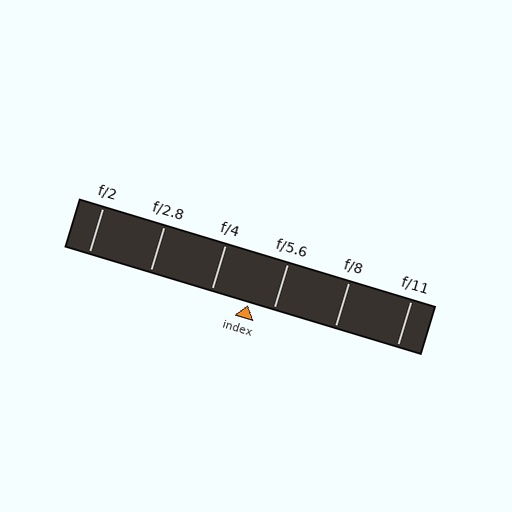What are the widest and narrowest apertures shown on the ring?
The widest aperture shown is f/2 and the narrowest is f/11.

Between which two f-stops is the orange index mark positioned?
The index mark is between f/4 and f/5.6.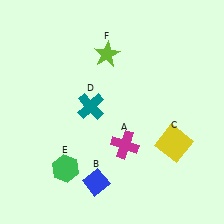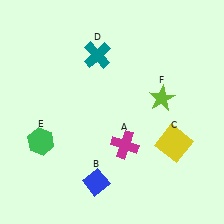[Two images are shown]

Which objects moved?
The objects that moved are: the teal cross (D), the green hexagon (E), the lime star (F).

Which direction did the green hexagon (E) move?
The green hexagon (E) moved up.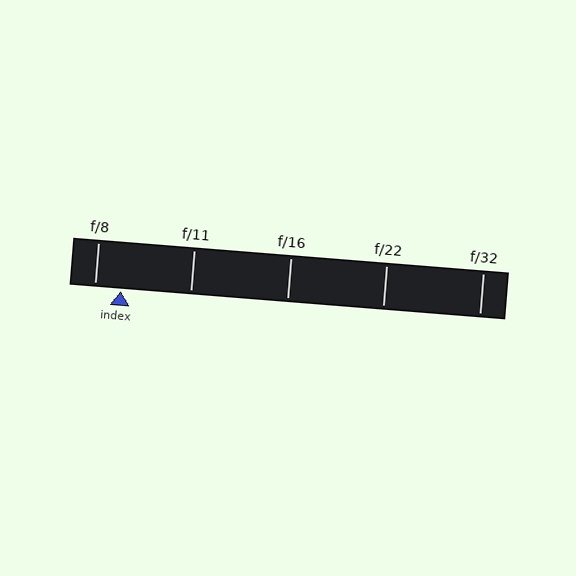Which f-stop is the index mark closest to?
The index mark is closest to f/8.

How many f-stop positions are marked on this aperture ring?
There are 5 f-stop positions marked.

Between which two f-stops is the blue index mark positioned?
The index mark is between f/8 and f/11.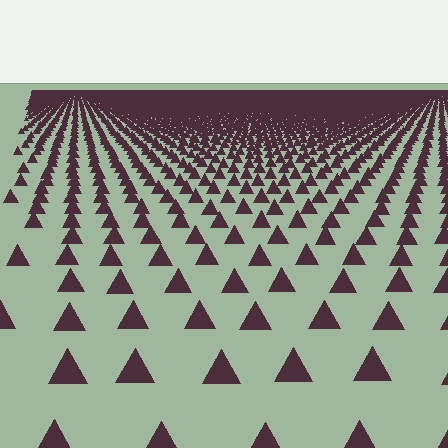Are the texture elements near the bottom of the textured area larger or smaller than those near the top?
Larger. Near the bottom, elements are closer to the viewer and appear at a bigger on-screen size.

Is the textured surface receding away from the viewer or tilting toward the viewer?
The surface is receding away from the viewer. Texture elements get smaller and denser toward the top.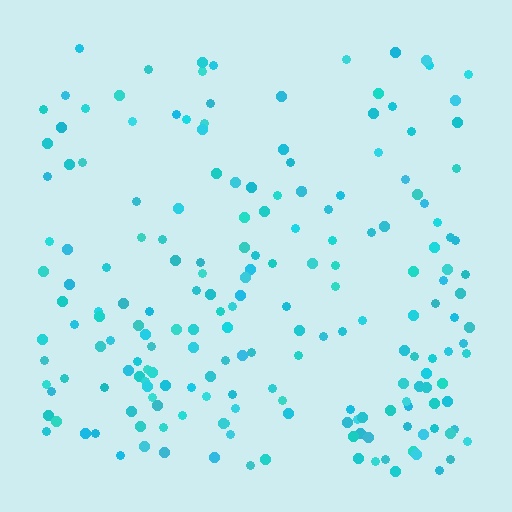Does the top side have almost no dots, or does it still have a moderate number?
Still a moderate number, just noticeably fewer than the bottom.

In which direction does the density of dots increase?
From top to bottom, with the bottom side densest.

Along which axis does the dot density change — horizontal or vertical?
Vertical.